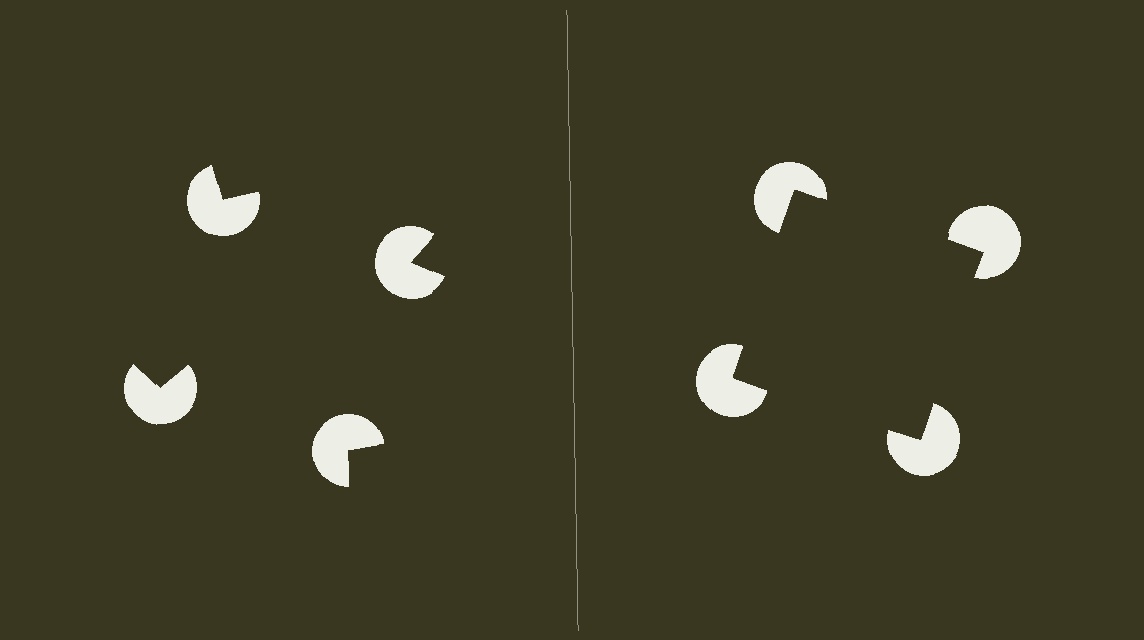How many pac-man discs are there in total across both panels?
8 — 4 on each side.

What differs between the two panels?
The pac-man discs are positioned identically on both sides; only the wedge orientations differ. On the right they align to a square; on the left they are misaligned.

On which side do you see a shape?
An illusory square appears on the right side. On the left side the wedge cuts are rotated, so no coherent shape forms.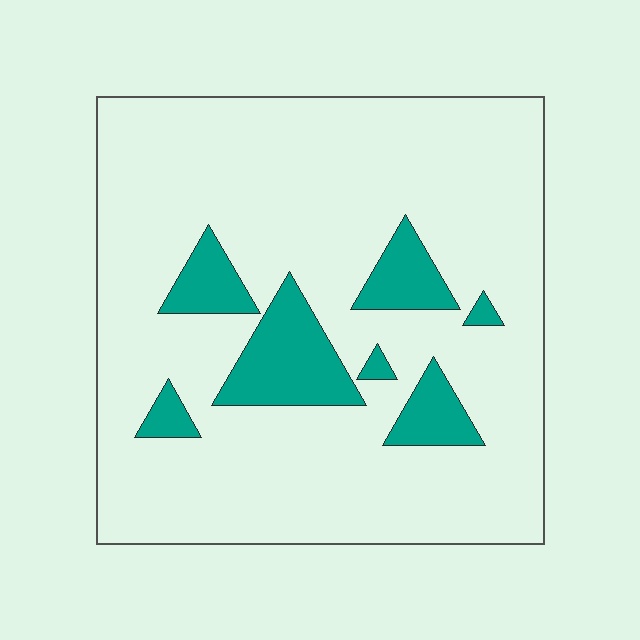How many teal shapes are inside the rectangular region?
7.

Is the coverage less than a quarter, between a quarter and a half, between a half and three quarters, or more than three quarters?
Less than a quarter.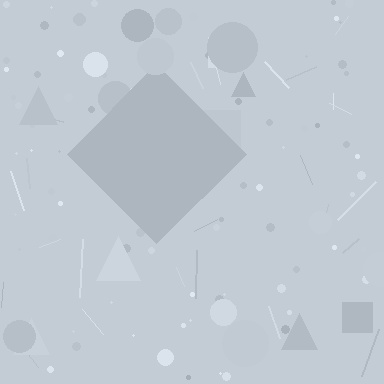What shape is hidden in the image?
A diamond is hidden in the image.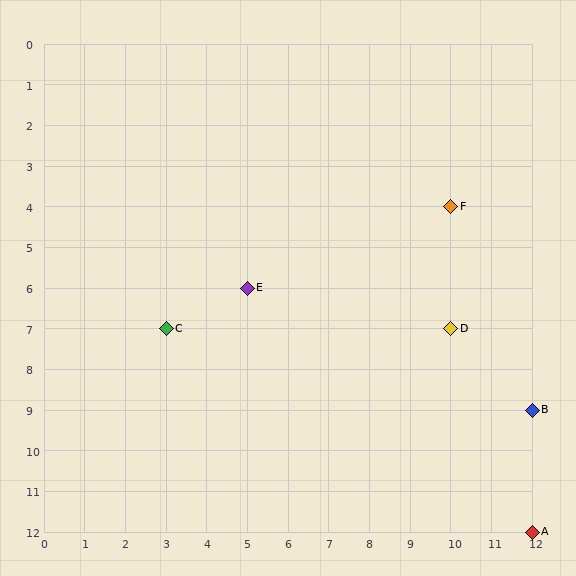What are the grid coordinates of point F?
Point F is at grid coordinates (10, 4).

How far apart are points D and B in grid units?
Points D and B are 2 columns and 2 rows apart (about 2.8 grid units diagonally).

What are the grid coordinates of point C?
Point C is at grid coordinates (3, 7).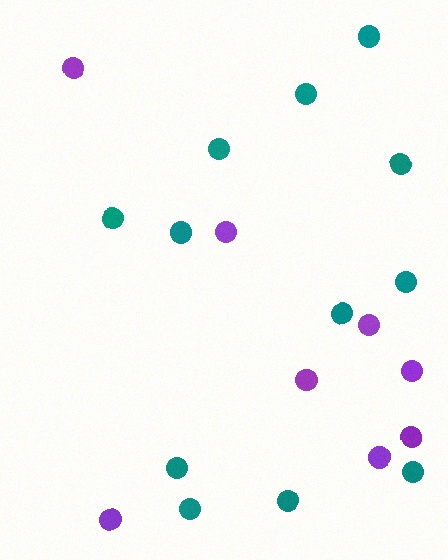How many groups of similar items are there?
There are 2 groups: one group of teal circles (12) and one group of purple circles (8).